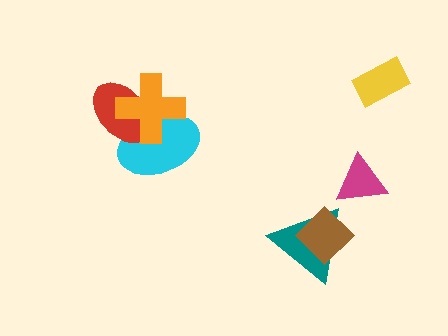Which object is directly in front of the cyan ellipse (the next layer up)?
The red ellipse is directly in front of the cyan ellipse.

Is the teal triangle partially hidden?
Yes, it is partially covered by another shape.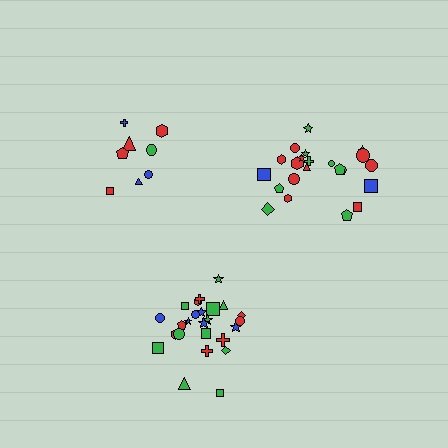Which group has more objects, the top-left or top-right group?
The top-right group.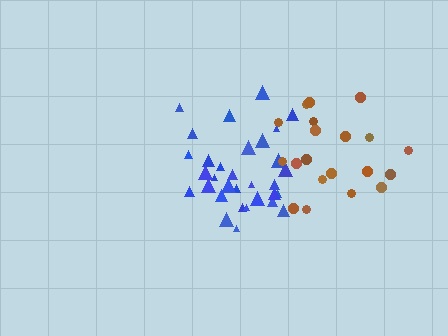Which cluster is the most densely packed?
Blue.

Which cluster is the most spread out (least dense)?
Brown.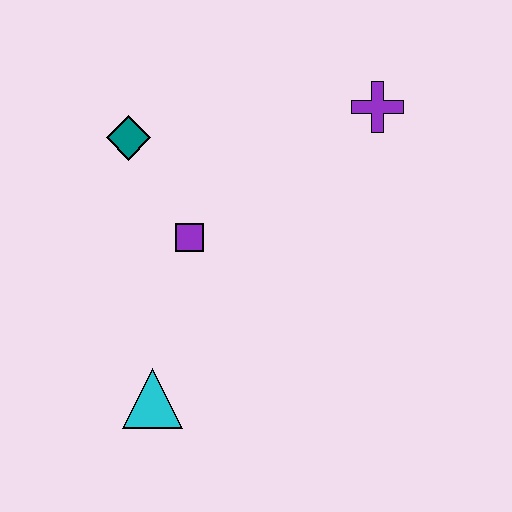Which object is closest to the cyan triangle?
The purple square is closest to the cyan triangle.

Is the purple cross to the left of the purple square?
No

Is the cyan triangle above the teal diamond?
No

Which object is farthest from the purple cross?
The cyan triangle is farthest from the purple cross.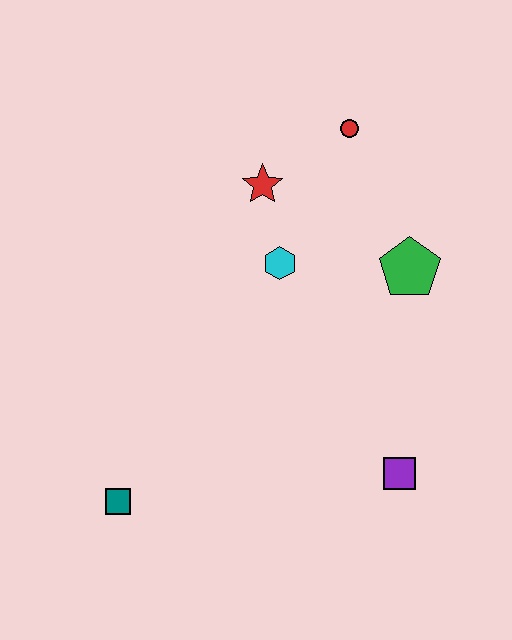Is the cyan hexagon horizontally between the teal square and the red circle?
Yes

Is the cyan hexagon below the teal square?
No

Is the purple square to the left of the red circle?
No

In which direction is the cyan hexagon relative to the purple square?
The cyan hexagon is above the purple square.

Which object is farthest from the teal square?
The red circle is farthest from the teal square.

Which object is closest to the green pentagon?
The cyan hexagon is closest to the green pentagon.